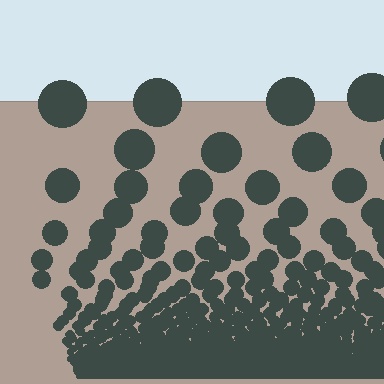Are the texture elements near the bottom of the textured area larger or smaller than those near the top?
Smaller. The gradient is inverted — elements near the bottom are smaller and denser.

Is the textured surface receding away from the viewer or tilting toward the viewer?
The surface appears to tilt toward the viewer. Texture elements get larger and sparser toward the top.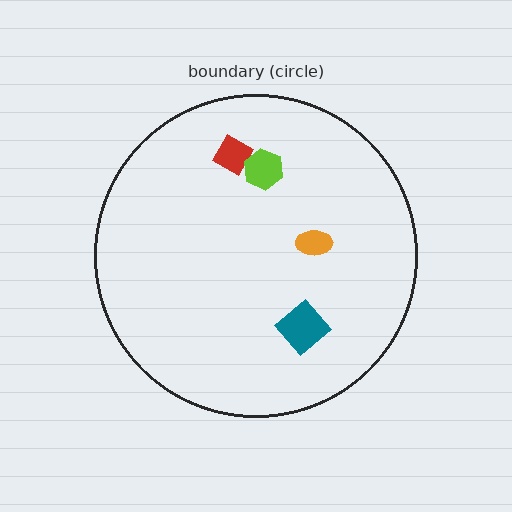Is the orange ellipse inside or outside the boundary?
Inside.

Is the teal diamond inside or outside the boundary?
Inside.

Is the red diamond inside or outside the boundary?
Inside.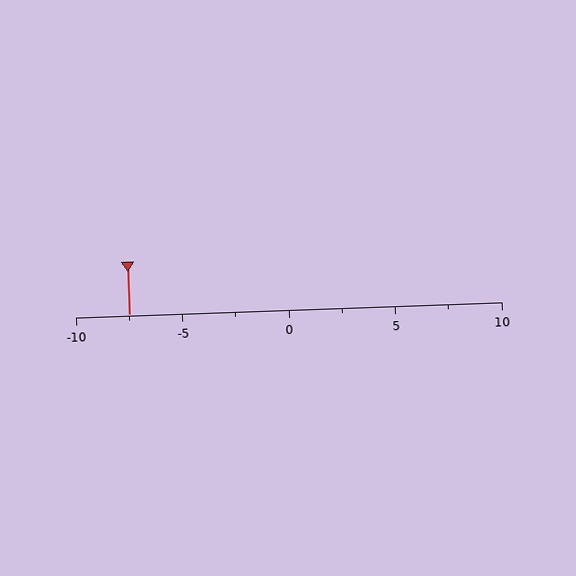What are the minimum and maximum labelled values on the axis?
The axis runs from -10 to 10.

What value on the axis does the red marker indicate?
The marker indicates approximately -7.5.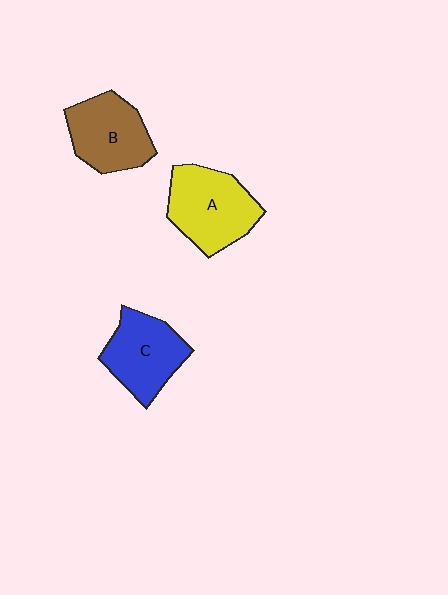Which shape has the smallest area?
Shape B (brown).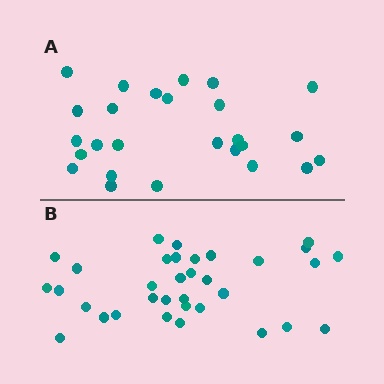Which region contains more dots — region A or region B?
Region B (the bottom region) has more dots.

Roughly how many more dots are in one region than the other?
Region B has roughly 8 or so more dots than region A.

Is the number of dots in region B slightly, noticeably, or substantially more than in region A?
Region B has noticeably more, but not dramatically so. The ratio is roughly 1.3 to 1.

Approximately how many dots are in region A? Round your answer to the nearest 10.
About 30 dots. (The exact count is 26, which rounds to 30.)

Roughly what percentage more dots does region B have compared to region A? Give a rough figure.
About 30% more.